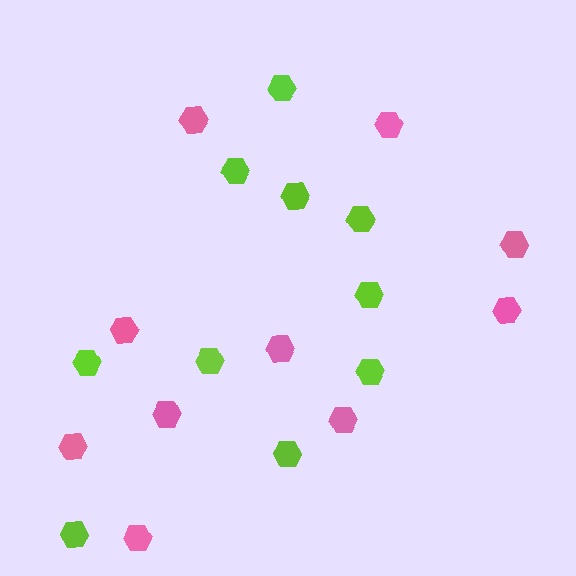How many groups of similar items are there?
There are 2 groups: one group of pink hexagons (10) and one group of lime hexagons (10).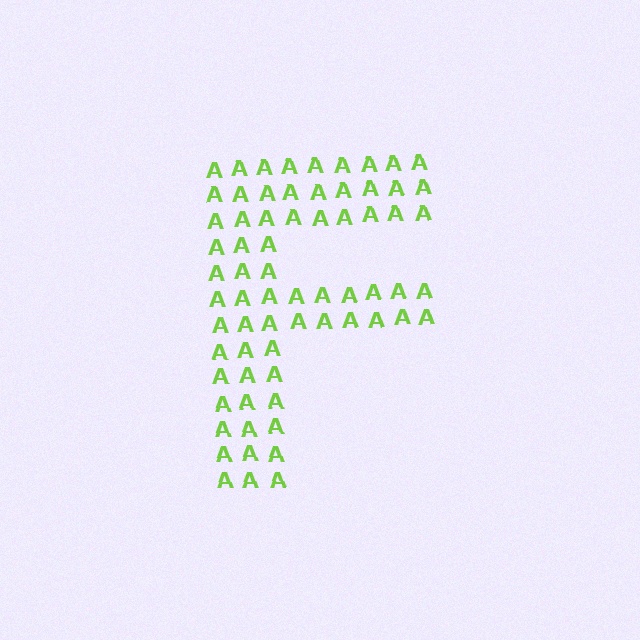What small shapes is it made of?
It is made of small letter A's.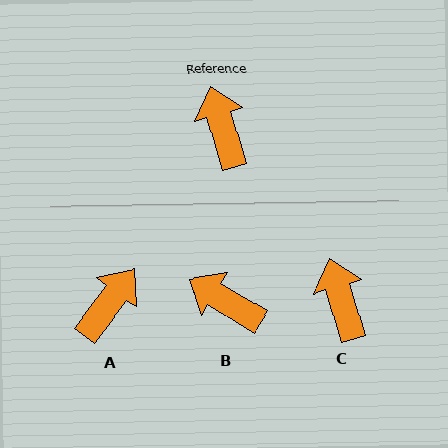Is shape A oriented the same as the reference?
No, it is off by about 53 degrees.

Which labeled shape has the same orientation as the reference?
C.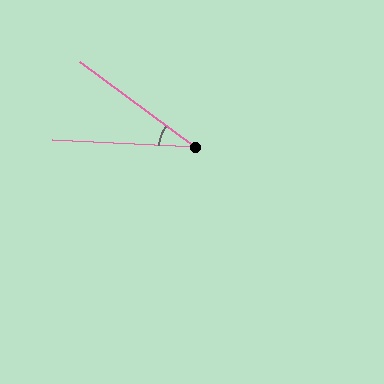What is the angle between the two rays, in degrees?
Approximately 34 degrees.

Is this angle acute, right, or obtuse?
It is acute.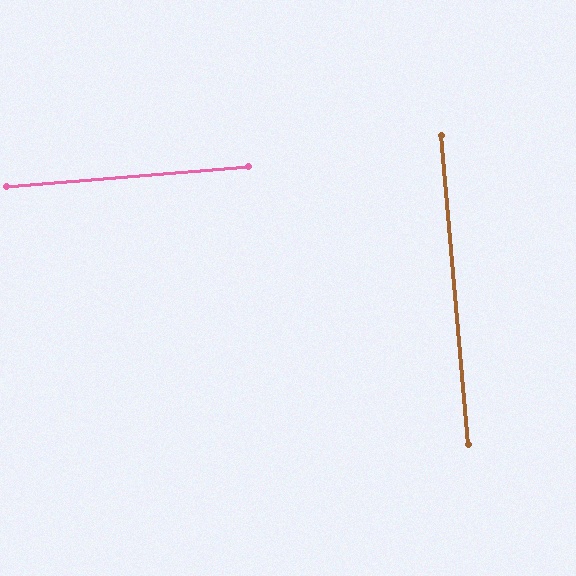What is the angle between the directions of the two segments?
Approximately 90 degrees.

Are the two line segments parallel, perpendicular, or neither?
Perpendicular — they meet at approximately 90°.